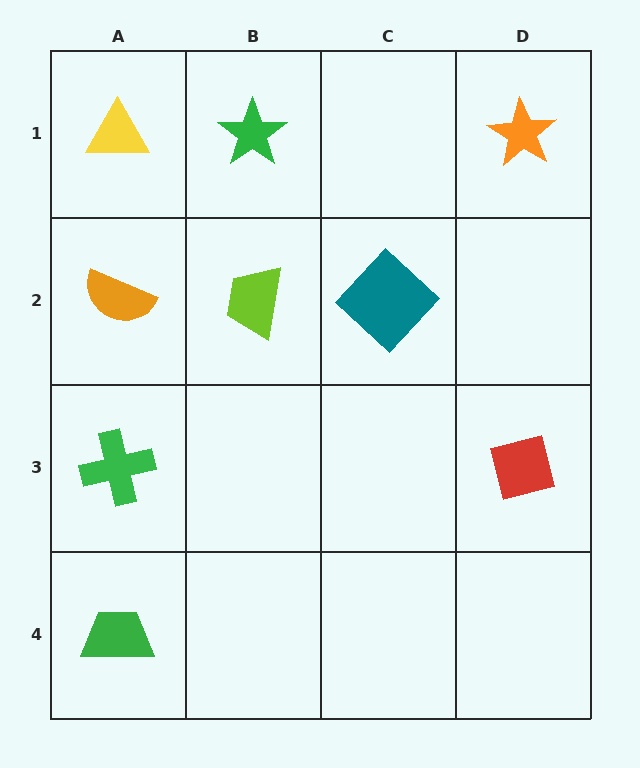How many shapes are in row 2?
3 shapes.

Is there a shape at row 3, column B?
No, that cell is empty.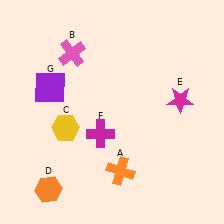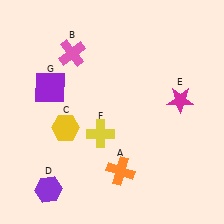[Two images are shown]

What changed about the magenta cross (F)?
In Image 1, F is magenta. In Image 2, it changed to yellow.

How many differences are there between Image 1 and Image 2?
There are 2 differences between the two images.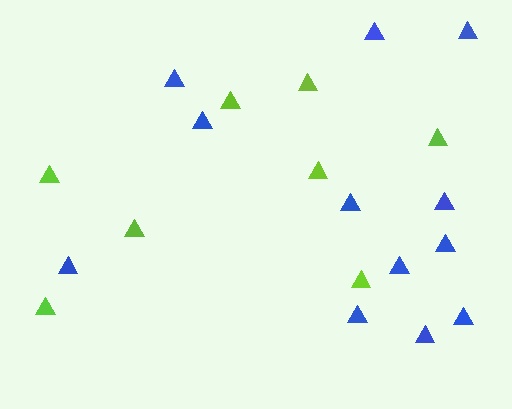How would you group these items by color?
There are 2 groups: one group of lime triangles (8) and one group of blue triangles (12).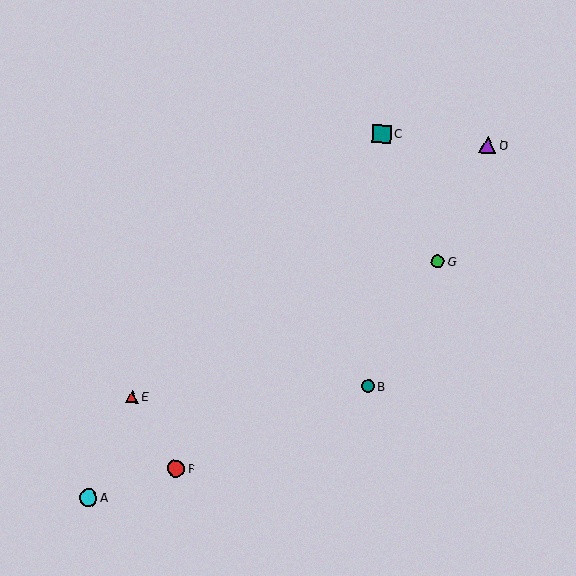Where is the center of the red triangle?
The center of the red triangle is at (132, 397).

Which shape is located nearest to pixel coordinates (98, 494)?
The cyan circle (labeled A) at (88, 498) is nearest to that location.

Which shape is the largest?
The teal square (labeled C) is the largest.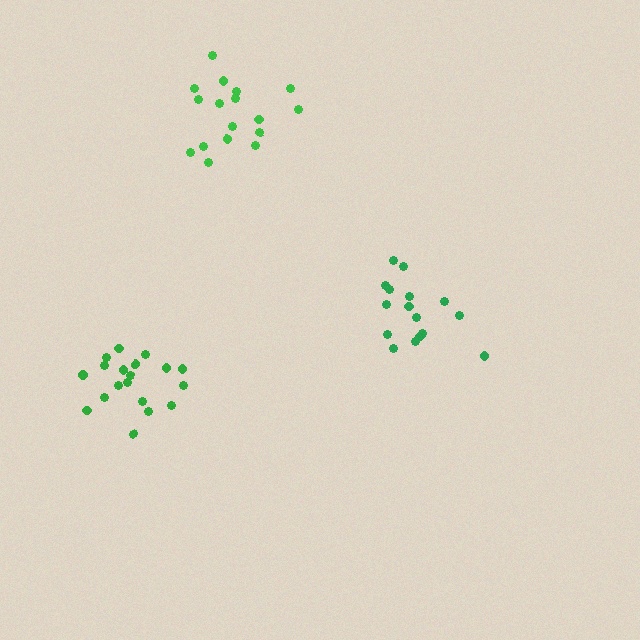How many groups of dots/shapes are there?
There are 3 groups.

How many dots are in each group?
Group 1: 17 dots, Group 2: 19 dots, Group 3: 16 dots (52 total).